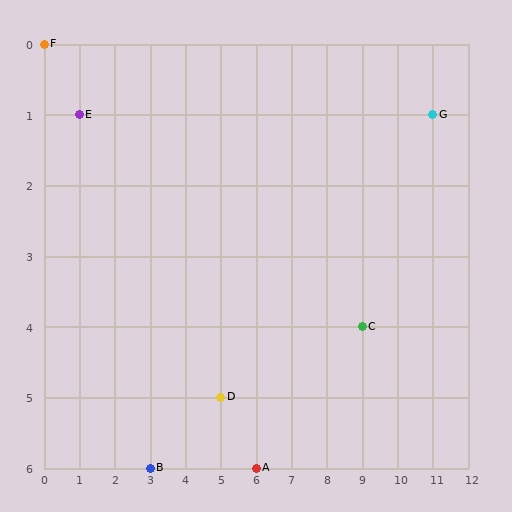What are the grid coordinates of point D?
Point D is at grid coordinates (5, 5).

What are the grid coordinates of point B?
Point B is at grid coordinates (3, 6).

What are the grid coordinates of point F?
Point F is at grid coordinates (0, 0).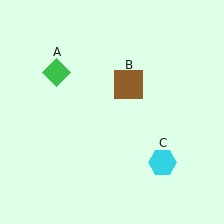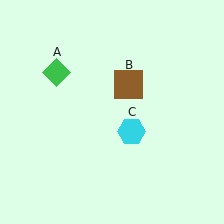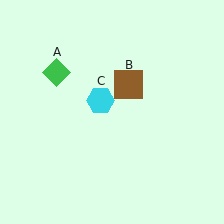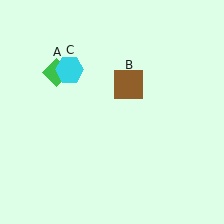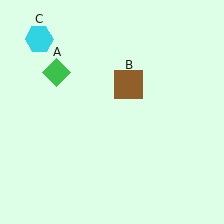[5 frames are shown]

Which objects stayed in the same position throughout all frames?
Green diamond (object A) and brown square (object B) remained stationary.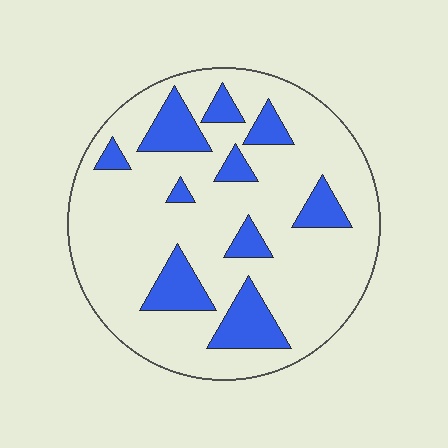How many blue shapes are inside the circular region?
10.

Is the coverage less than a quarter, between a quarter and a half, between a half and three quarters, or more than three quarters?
Less than a quarter.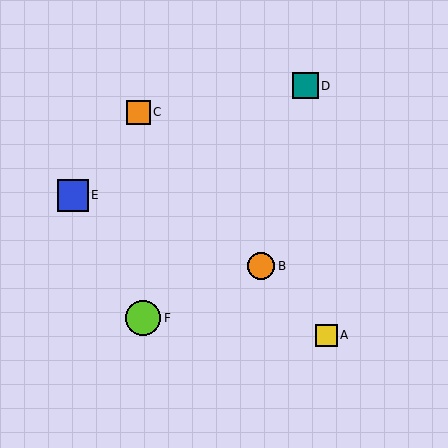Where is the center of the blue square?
The center of the blue square is at (73, 195).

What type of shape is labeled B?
Shape B is an orange circle.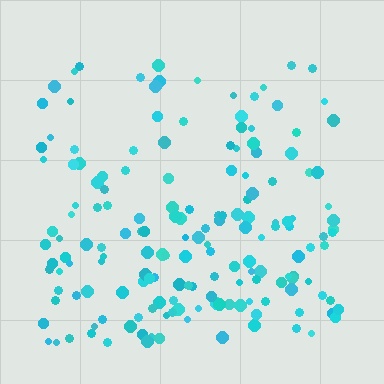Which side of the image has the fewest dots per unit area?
The top.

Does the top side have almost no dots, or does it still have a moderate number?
Still a moderate number, just noticeably fewer than the bottom.